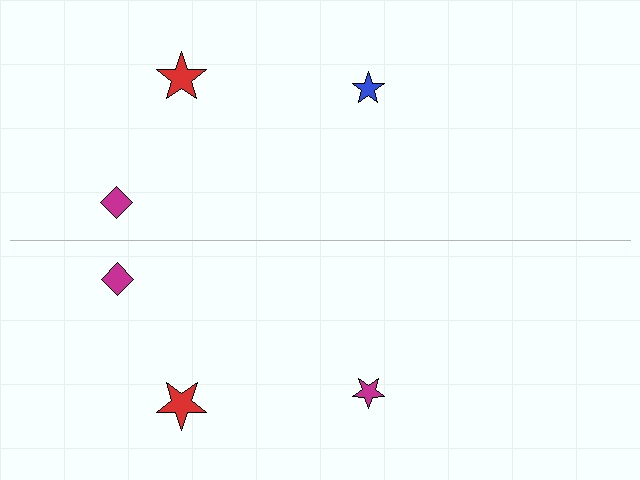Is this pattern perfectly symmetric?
No, the pattern is not perfectly symmetric. The magenta star on the bottom side breaks the symmetry — its mirror counterpart is blue.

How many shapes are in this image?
There are 6 shapes in this image.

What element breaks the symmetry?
The magenta star on the bottom side breaks the symmetry — its mirror counterpart is blue.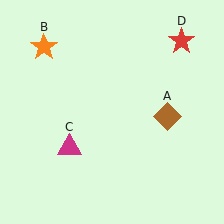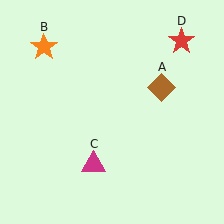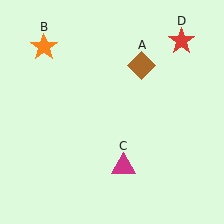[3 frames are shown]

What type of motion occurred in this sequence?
The brown diamond (object A), magenta triangle (object C) rotated counterclockwise around the center of the scene.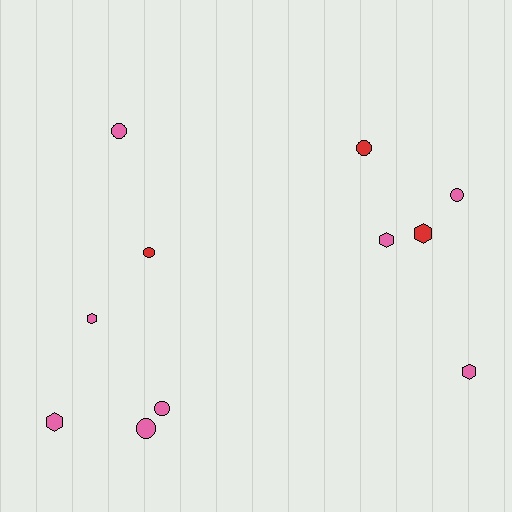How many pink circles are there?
There are 4 pink circles.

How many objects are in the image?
There are 11 objects.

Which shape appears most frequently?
Circle, with 6 objects.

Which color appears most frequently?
Pink, with 8 objects.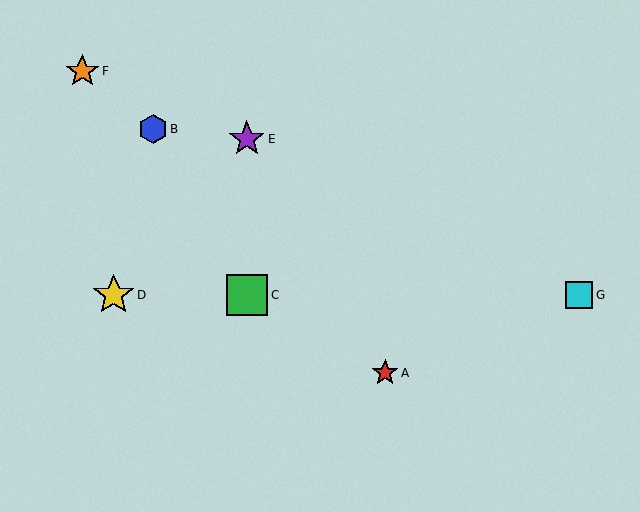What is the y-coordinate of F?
Object F is at y≈71.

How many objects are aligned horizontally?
3 objects (C, D, G) are aligned horizontally.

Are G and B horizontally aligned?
No, G is at y≈295 and B is at y≈129.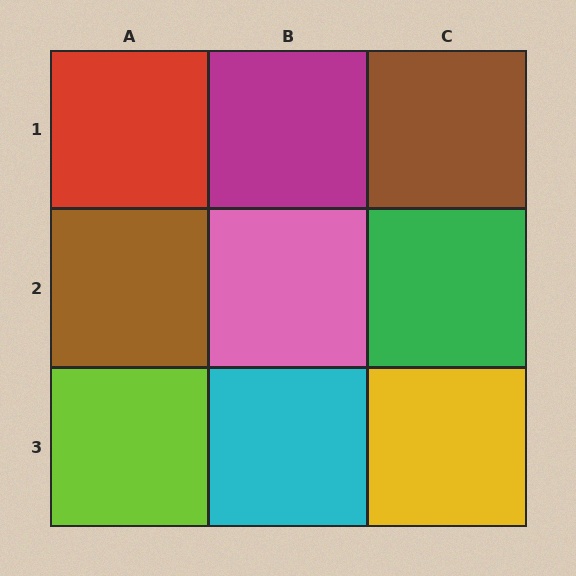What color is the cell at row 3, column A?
Lime.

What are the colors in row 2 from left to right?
Brown, pink, green.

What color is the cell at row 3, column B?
Cyan.